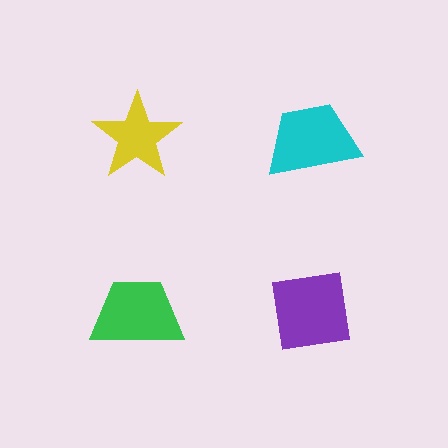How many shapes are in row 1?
2 shapes.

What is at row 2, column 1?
A green trapezoid.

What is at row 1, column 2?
A cyan trapezoid.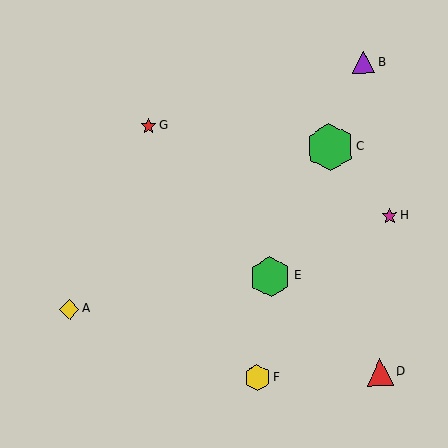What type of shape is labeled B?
Shape B is a purple triangle.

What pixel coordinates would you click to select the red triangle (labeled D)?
Click at (380, 372) to select the red triangle D.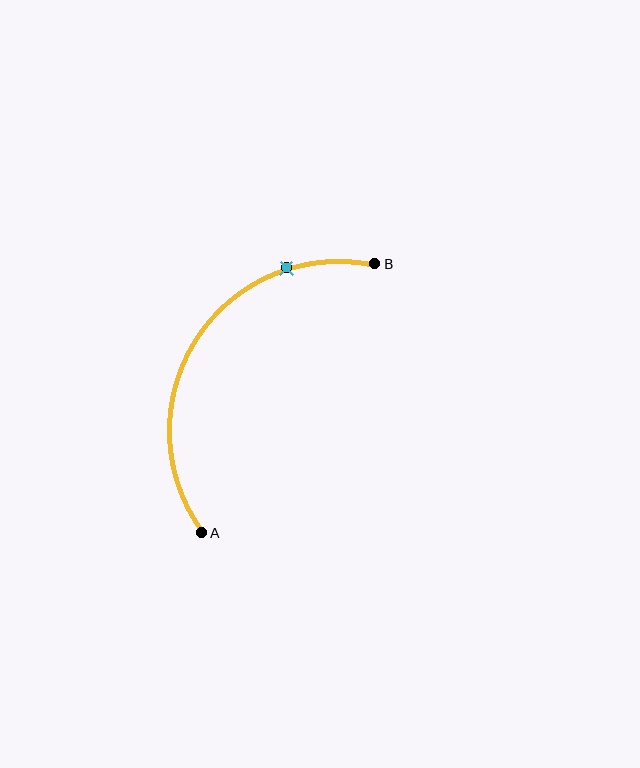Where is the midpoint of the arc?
The arc midpoint is the point on the curve farthest from the straight line joining A and B. It sits to the left of that line.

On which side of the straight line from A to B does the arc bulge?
The arc bulges to the left of the straight line connecting A and B.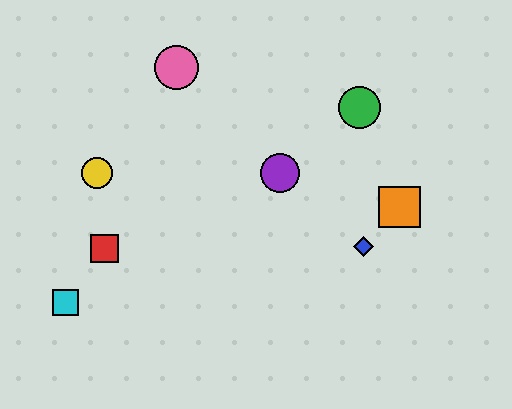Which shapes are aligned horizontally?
The yellow circle, the purple circle are aligned horizontally.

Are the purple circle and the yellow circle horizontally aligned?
Yes, both are at y≈173.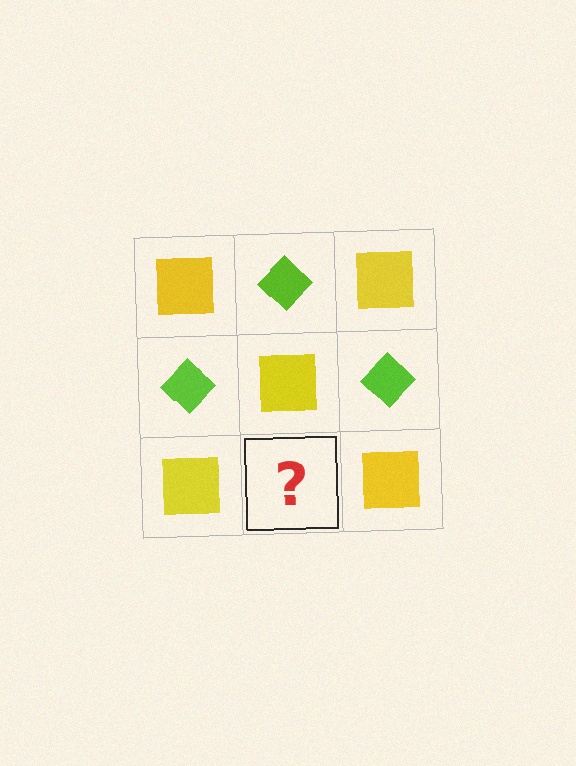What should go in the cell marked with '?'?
The missing cell should contain a lime diamond.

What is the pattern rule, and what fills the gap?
The rule is that it alternates yellow square and lime diamond in a checkerboard pattern. The gap should be filled with a lime diamond.